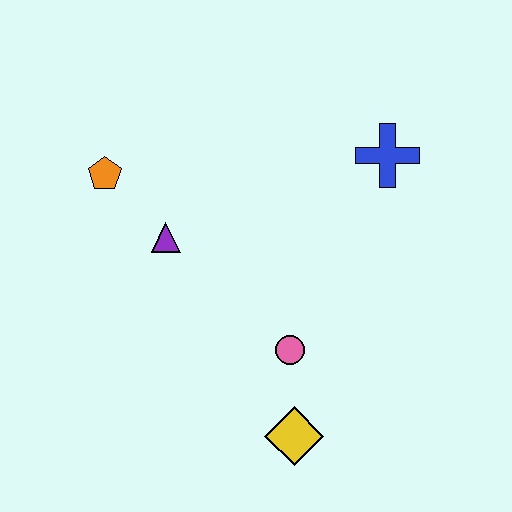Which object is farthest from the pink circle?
The orange pentagon is farthest from the pink circle.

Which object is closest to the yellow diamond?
The pink circle is closest to the yellow diamond.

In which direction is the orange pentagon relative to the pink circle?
The orange pentagon is to the left of the pink circle.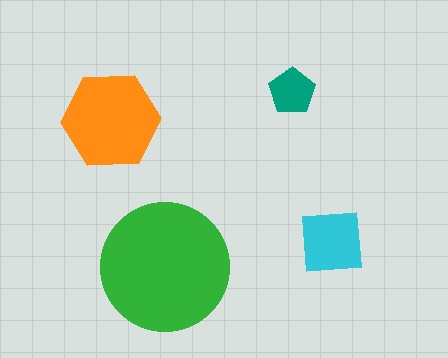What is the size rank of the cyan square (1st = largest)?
3rd.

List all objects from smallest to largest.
The teal pentagon, the cyan square, the orange hexagon, the green circle.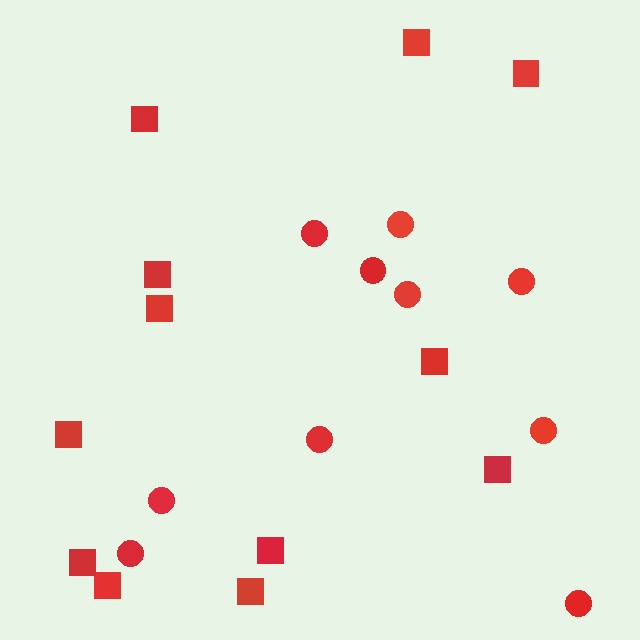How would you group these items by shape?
There are 2 groups: one group of circles (10) and one group of squares (12).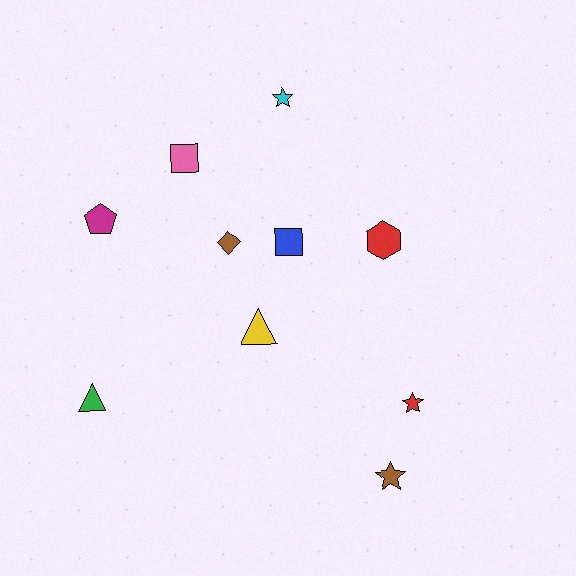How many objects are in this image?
There are 10 objects.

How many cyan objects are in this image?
There is 1 cyan object.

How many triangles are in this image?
There are 2 triangles.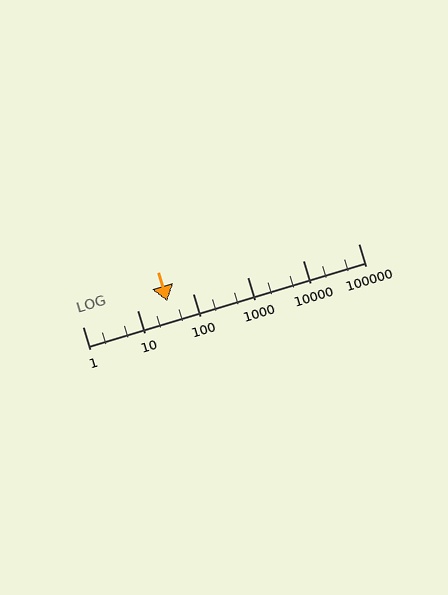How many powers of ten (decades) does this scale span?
The scale spans 5 decades, from 1 to 100000.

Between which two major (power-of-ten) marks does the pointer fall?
The pointer is between 10 and 100.